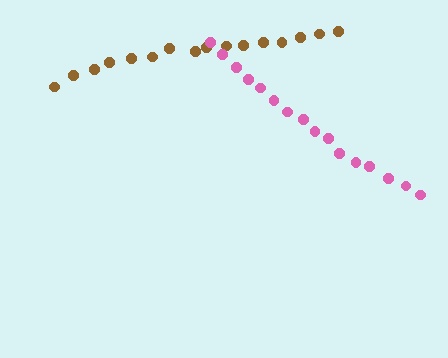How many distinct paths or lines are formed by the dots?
There are 2 distinct paths.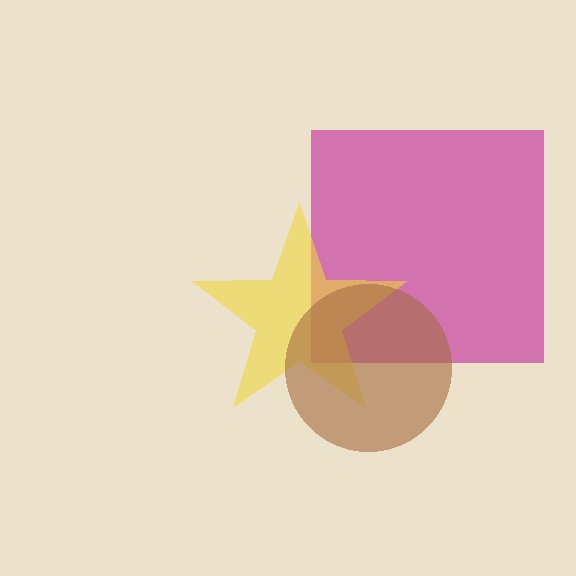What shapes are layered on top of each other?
The layered shapes are: a magenta square, a yellow star, a brown circle.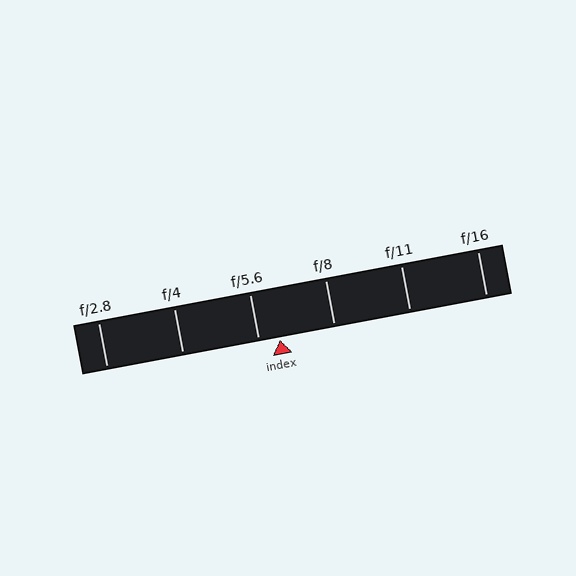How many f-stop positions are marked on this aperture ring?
There are 6 f-stop positions marked.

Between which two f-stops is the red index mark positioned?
The index mark is between f/5.6 and f/8.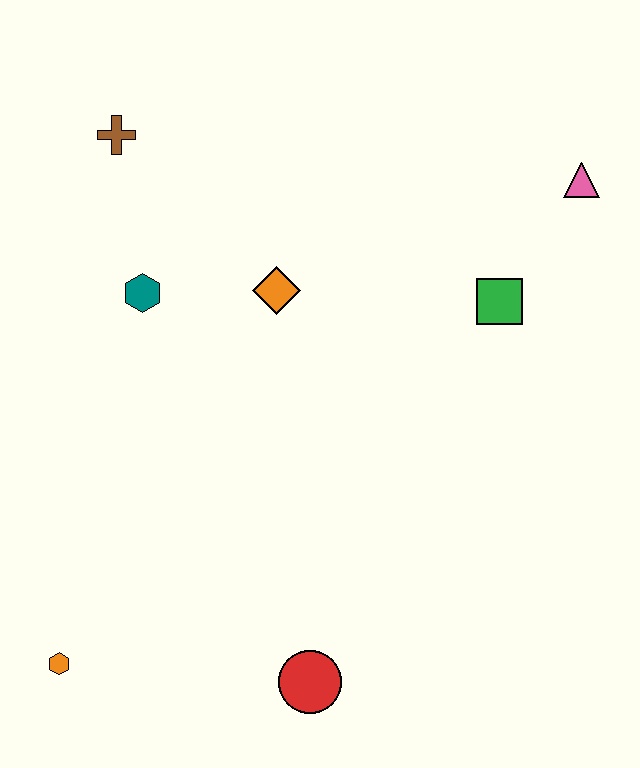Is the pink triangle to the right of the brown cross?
Yes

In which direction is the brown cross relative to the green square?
The brown cross is to the left of the green square.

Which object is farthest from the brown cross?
The red circle is farthest from the brown cross.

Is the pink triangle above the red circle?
Yes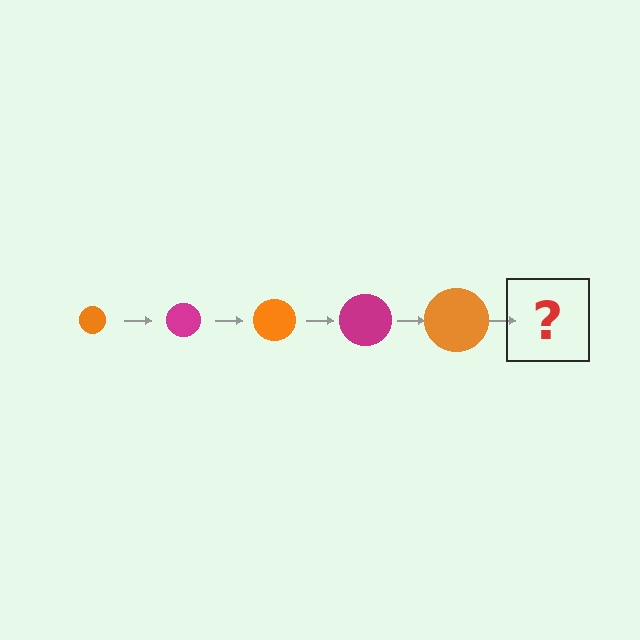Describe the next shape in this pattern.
It should be a magenta circle, larger than the previous one.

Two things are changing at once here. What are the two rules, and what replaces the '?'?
The two rules are that the circle grows larger each step and the color cycles through orange and magenta. The '?' should be a magenta circle, larger than the previous one.